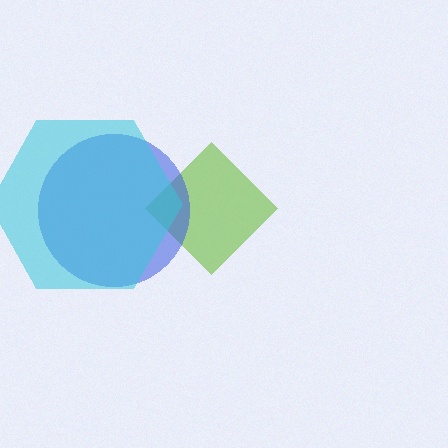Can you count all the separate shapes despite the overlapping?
Yes, there are 3 separate shapes.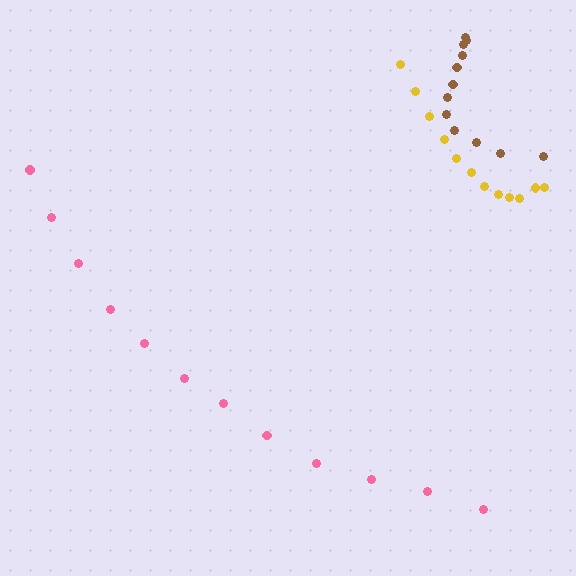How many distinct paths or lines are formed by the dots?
There are 3 distinct paths.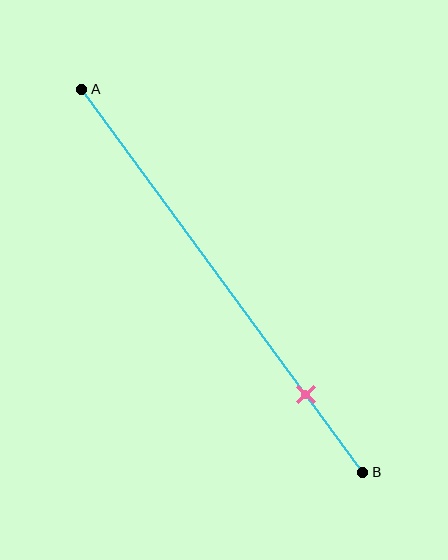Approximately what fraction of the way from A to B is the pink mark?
The pink mark is approximately 80% of the way from A to B.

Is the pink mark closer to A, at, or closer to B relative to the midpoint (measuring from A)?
The pink mark is closer to point B than the midpoint of segment AB.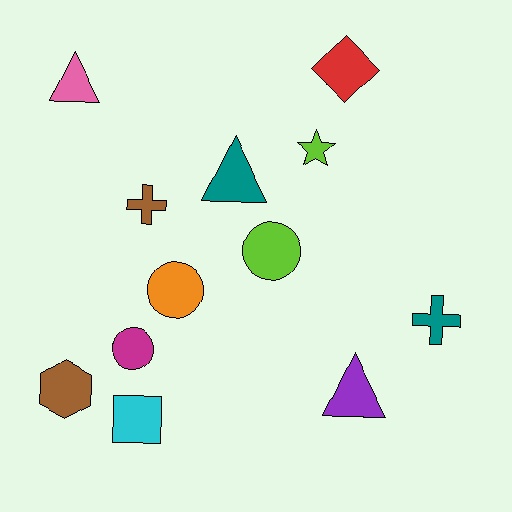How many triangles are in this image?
There are 3 triangles.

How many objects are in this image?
There are 12 objects.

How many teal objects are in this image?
There are 2 teal objects.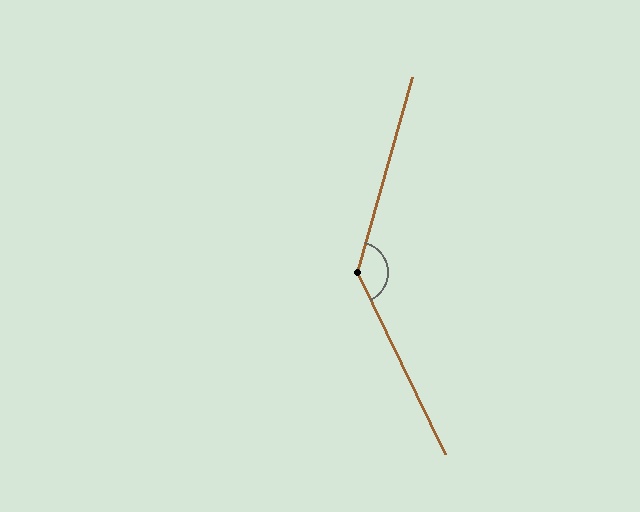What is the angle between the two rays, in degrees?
Approximately 138 degrees.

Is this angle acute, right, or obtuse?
It is obtuse.